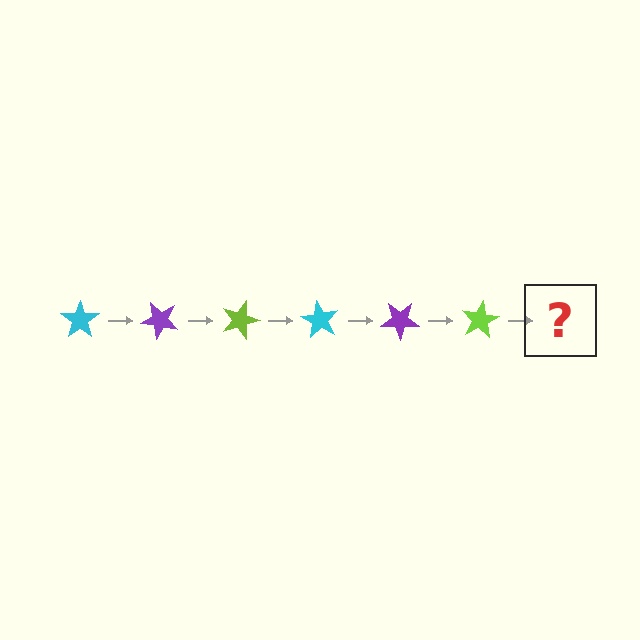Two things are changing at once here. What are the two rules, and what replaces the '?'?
The two rules are that it rotates 45 degrees each step and the color cycles through cyan, purple, and lime. The '?' should be a cyan star, rotated 270 degrees from the start.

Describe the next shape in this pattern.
It should be a cyan star, rotated 270 degrees from the start.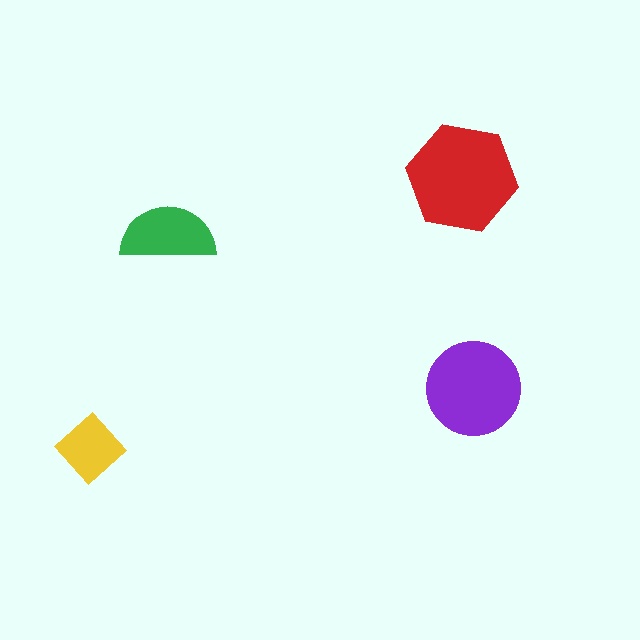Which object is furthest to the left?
The yellow diamond is leftmost.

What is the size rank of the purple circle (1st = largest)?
2nd.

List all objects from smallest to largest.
The yellow diamond, the green semicircle, the purple circle, the red hexagon.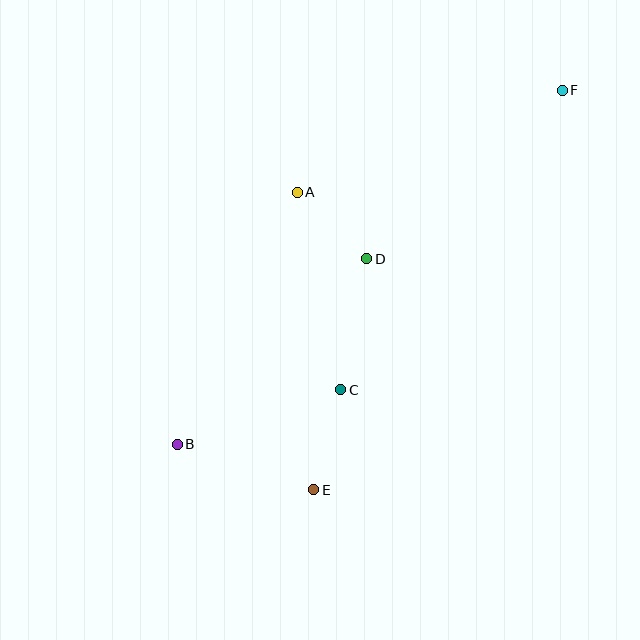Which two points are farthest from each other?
Points B and F are farthest from each other.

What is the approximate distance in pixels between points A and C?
The distance between A and C is approximately 202 pixels.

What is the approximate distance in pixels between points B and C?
The distance between B and C is approximately 172 pixels.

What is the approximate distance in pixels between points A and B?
The distance between A and B is approximately 279 pixels.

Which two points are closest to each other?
Points A and D are closest to each other.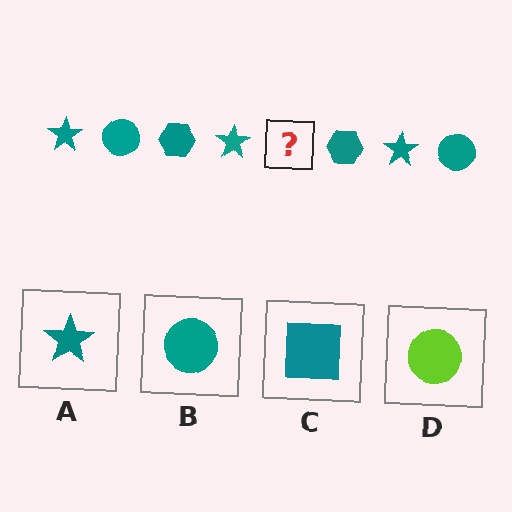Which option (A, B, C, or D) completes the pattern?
B.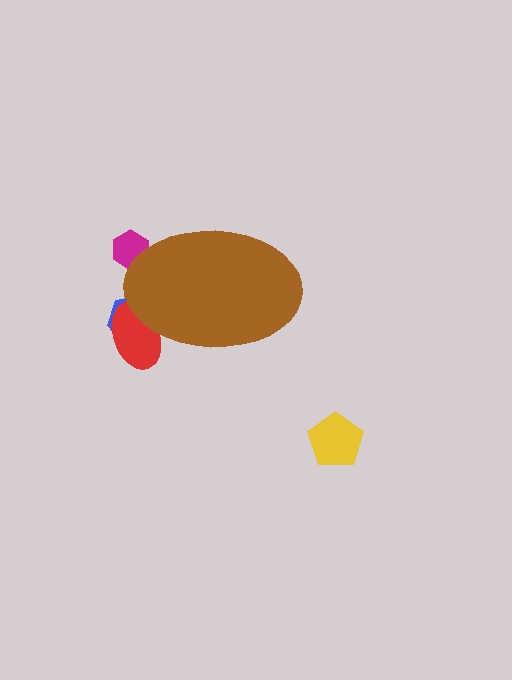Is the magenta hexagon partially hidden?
Yes, the magenta hexagon is partially hidden behind the brown ellipse.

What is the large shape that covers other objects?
A brown ellipse.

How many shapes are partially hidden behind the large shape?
3 shapes are partially hidden.